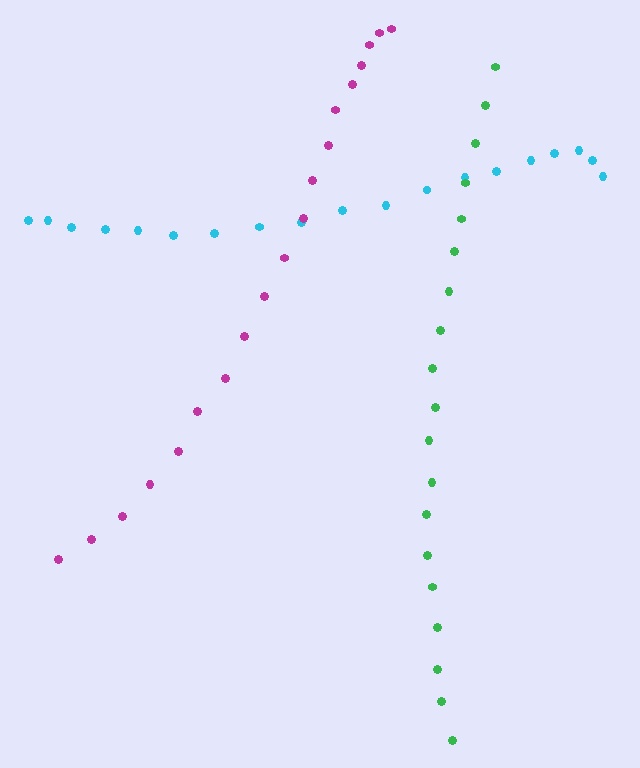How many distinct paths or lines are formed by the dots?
There are 3 distinct paths.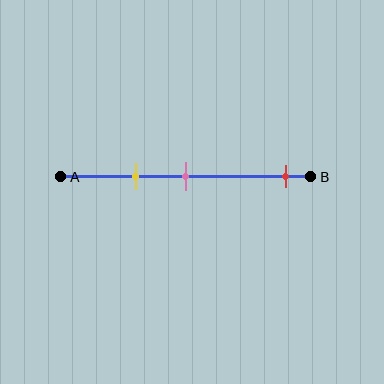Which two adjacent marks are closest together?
The yellow and pink marks are the closest adjacent pair.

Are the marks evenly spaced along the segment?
No, the marks are not evenly spaced.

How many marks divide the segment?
There are 3 marks dividing the segment.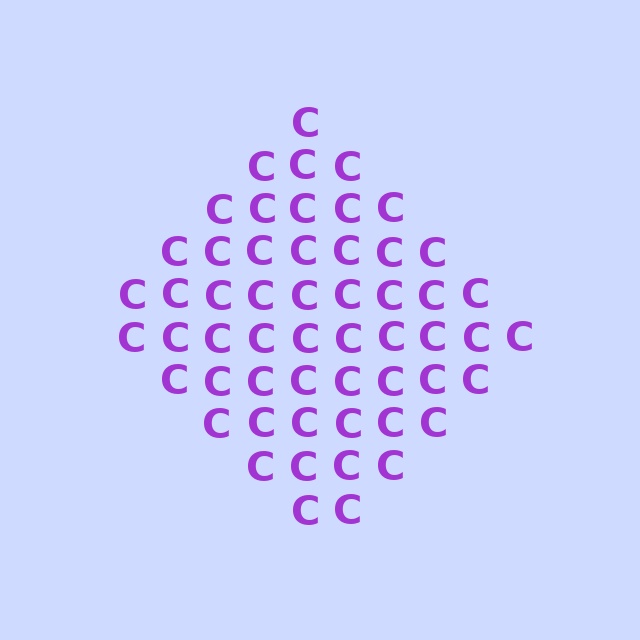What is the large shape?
The large shape is a diamond.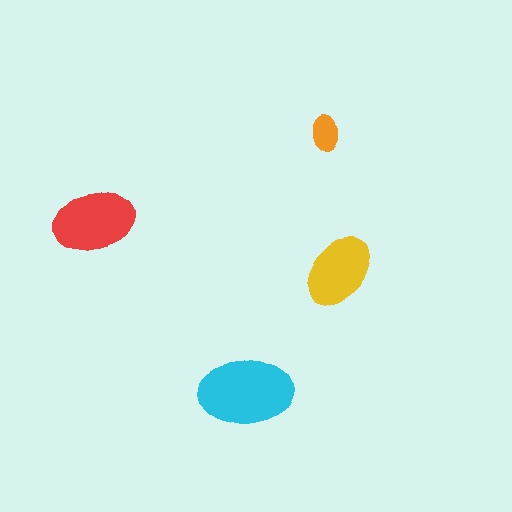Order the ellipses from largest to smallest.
the cyan one, the red one, the yellow one, the orange one.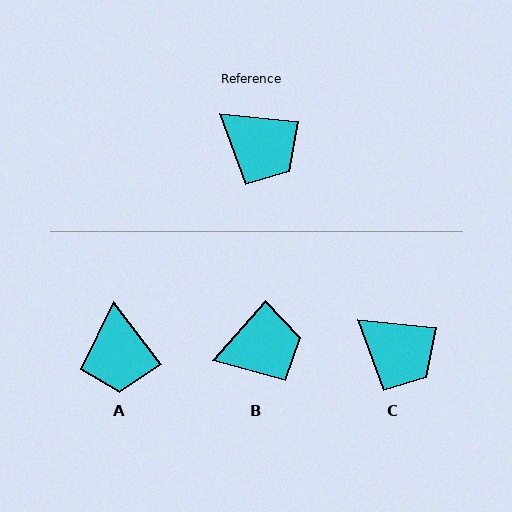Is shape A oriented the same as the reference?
No, it is off by about 46 degrees.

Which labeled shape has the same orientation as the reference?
C.